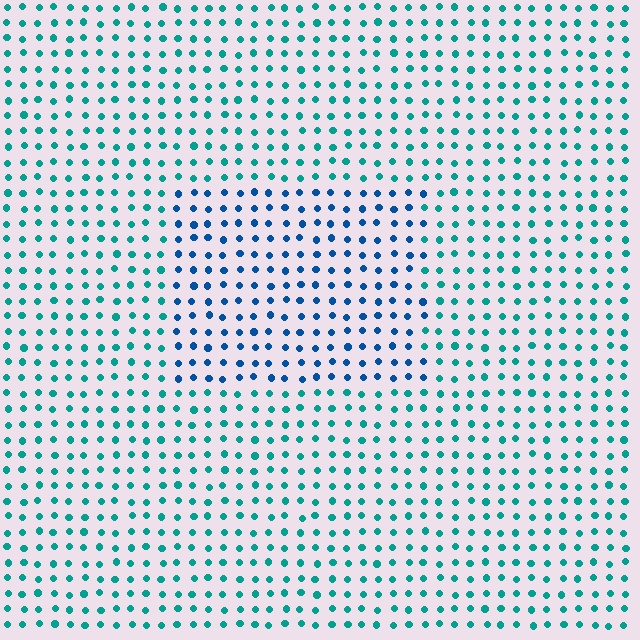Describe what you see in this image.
The image is filled with small teal elements in a uniform arrangement. A rectangle-shaped region is visible where the elements are tinted to a slightly different hue, forming a subtle color boundary.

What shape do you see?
I see a rectangle.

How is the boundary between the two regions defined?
The boundary is defined purely by a slight shift in hue (about 36 degrees). Spacing, size, and orientation are identical on both sides.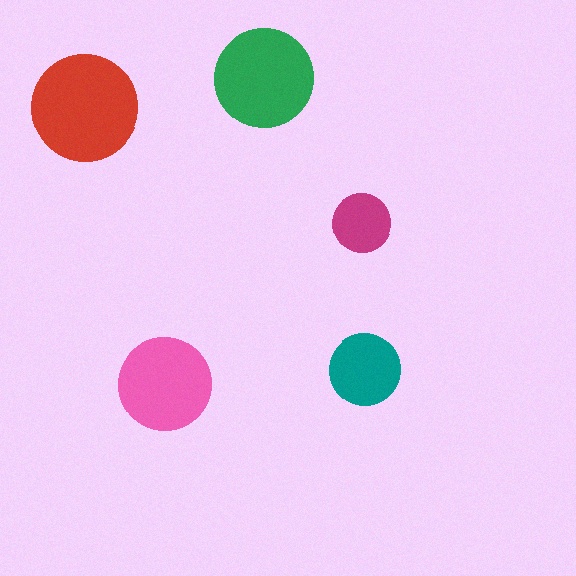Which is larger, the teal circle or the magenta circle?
The teal one.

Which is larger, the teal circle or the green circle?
The green one.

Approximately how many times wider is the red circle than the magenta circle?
About 2 times wider.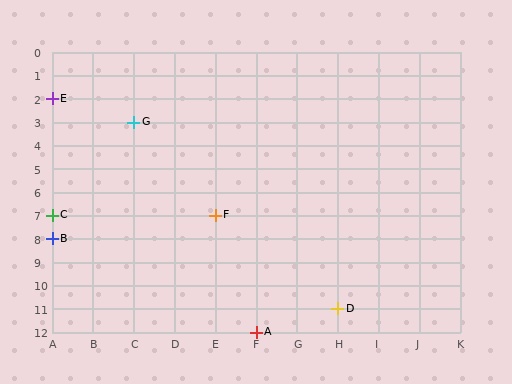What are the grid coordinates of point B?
Point B is at grid coordinates (A, 8).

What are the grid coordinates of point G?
Point G is at grid coordinates (C, 3).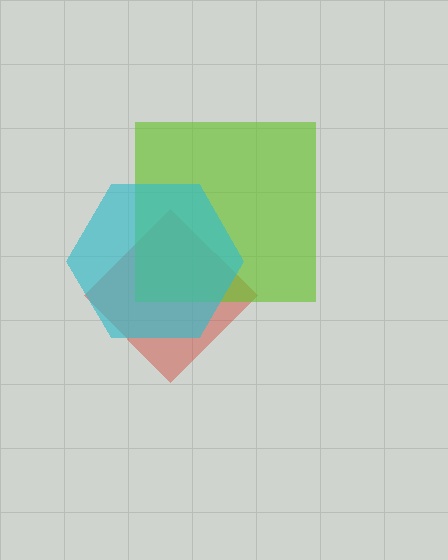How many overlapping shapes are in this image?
There are 3 overlapping shapes in the image.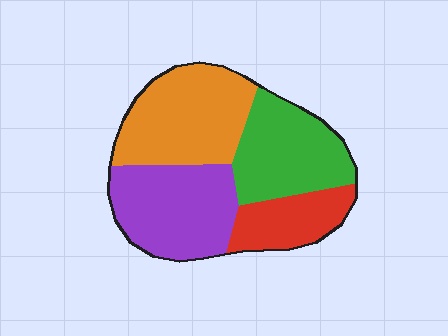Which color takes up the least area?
Red, at roughly 15%.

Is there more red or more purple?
Purple.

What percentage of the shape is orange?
Orange takes up about one third (1/3) of the shape.